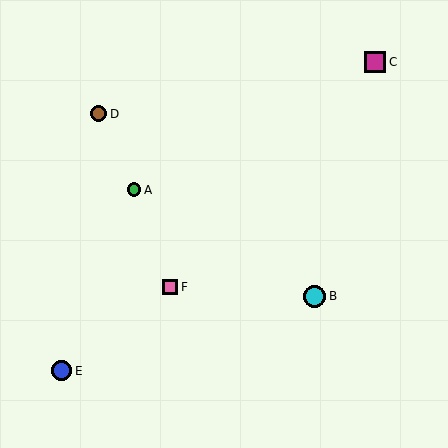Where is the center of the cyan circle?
The center of the cyan circle is at (315, 296).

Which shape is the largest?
The cyan circle (labeled B) is the largest.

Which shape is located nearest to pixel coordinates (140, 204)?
The green circle (labeled A) at (134, 190) is nearest to that location.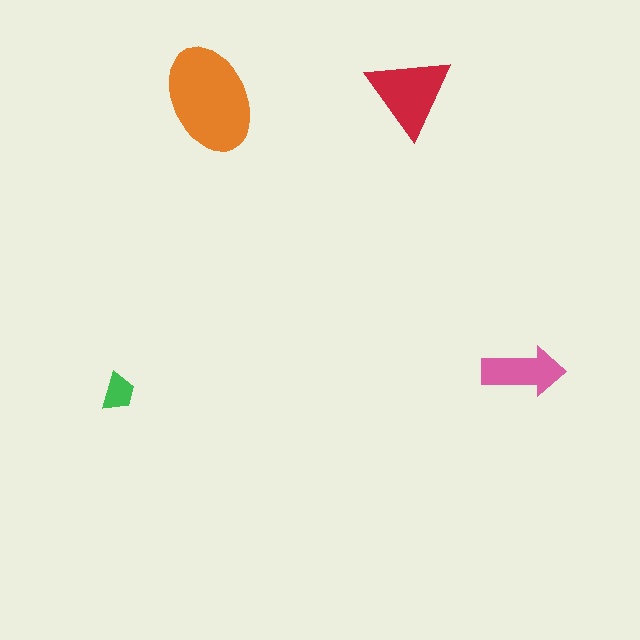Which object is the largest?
The orange ellipse.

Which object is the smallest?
The green trapezoid.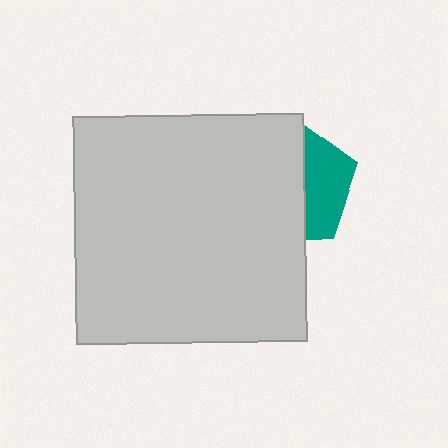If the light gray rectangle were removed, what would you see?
You would see the complete teal pentagon.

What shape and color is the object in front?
The object in front is a light gray rectangle.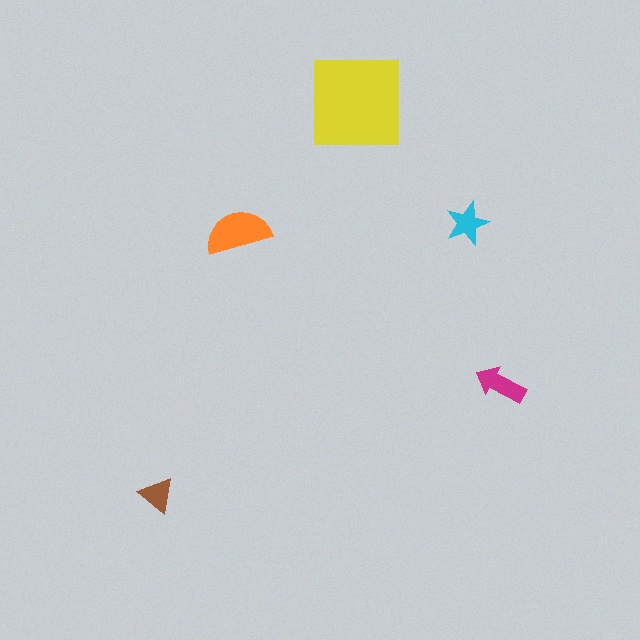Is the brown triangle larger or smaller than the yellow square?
Smaller.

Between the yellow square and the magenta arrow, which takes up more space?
The yellow square.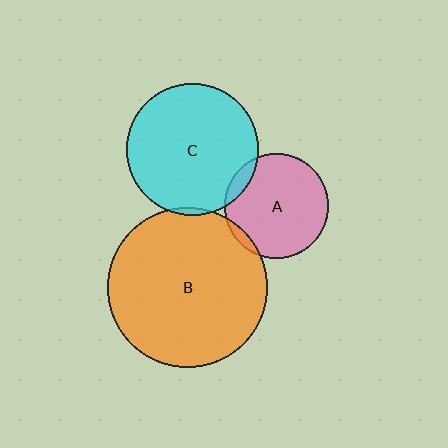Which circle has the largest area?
Circle B (orange).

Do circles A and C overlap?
Yes.